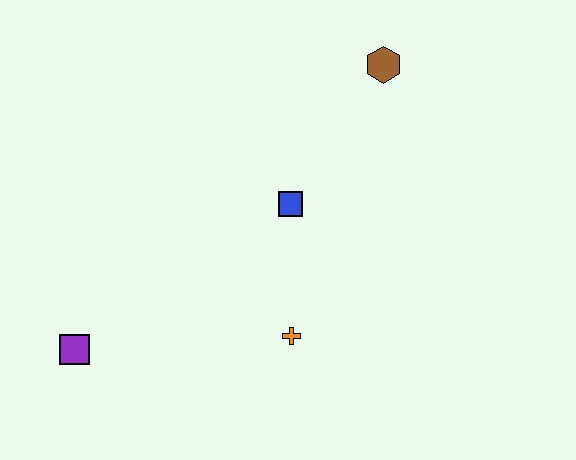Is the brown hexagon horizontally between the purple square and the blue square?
No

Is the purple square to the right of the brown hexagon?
No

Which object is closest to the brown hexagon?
The blue square is closest to the brown hexagon.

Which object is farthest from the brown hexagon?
The purple square is farthest from the brown hexagon.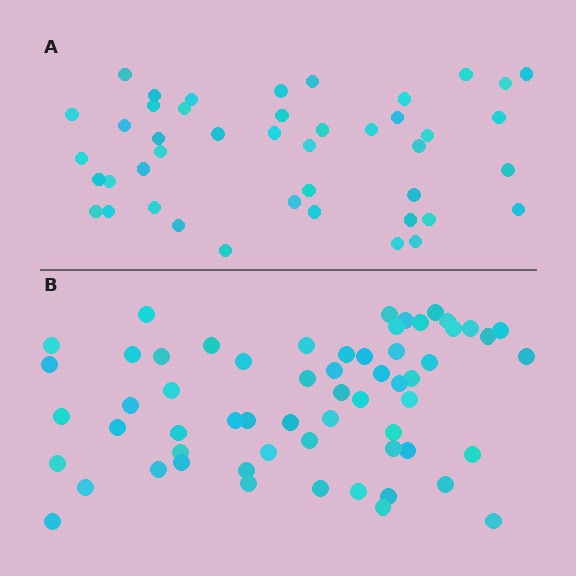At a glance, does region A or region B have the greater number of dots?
Region B (the bottom region) has more dots.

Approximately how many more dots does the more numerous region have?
Region B has approximately 15 more dots than region A.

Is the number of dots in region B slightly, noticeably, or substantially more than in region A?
Region B has noticeably more, but not dramatically so. The ratio is roughly 1.4 to 1.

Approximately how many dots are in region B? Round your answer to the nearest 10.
About 60 dots.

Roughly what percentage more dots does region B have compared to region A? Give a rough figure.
About 35% more.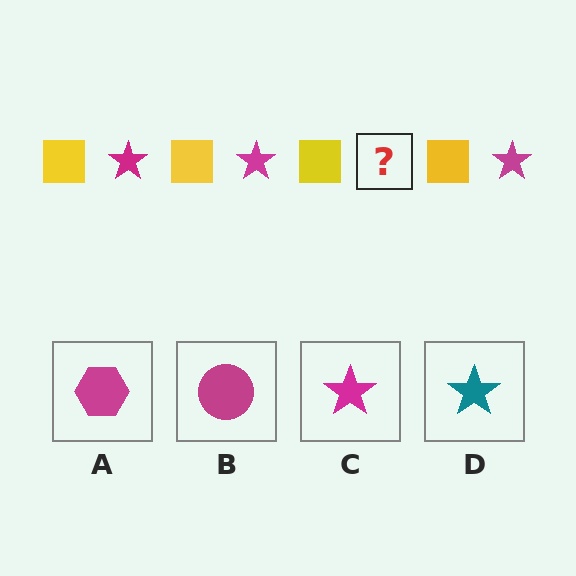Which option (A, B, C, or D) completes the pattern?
C.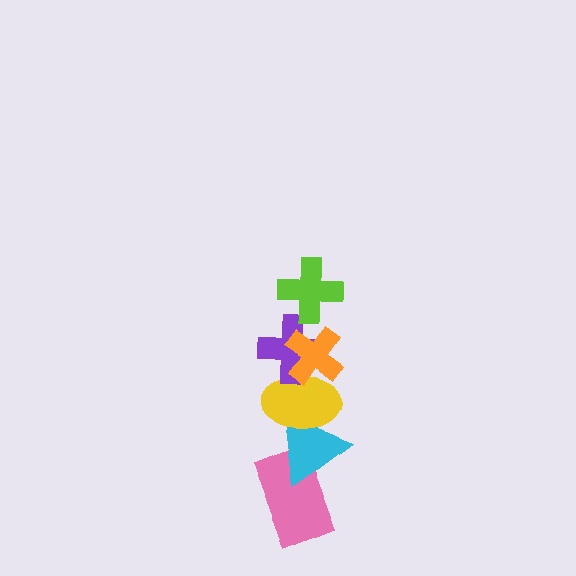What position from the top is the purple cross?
The purple cross is 3rd from the top.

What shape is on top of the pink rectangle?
The cyan triangle is on top of the pink rectangle.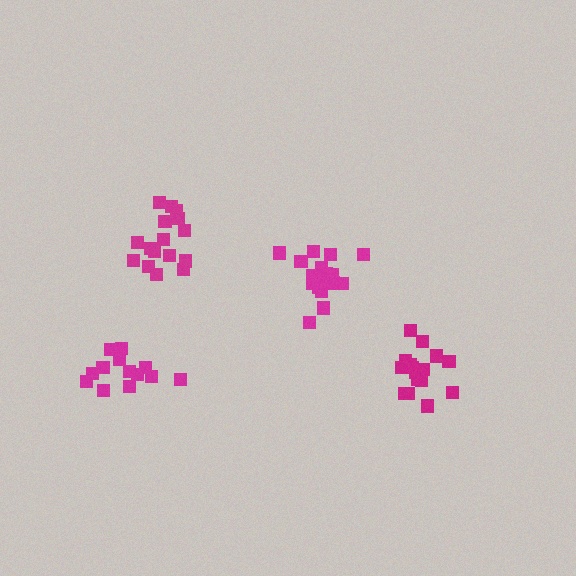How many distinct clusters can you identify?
There are 4 distinct clusters.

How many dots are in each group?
Group 1: 17 dots, Group 2: 13 dots, Group 3: 16 dots, Group 4: 16 dots (62 total).